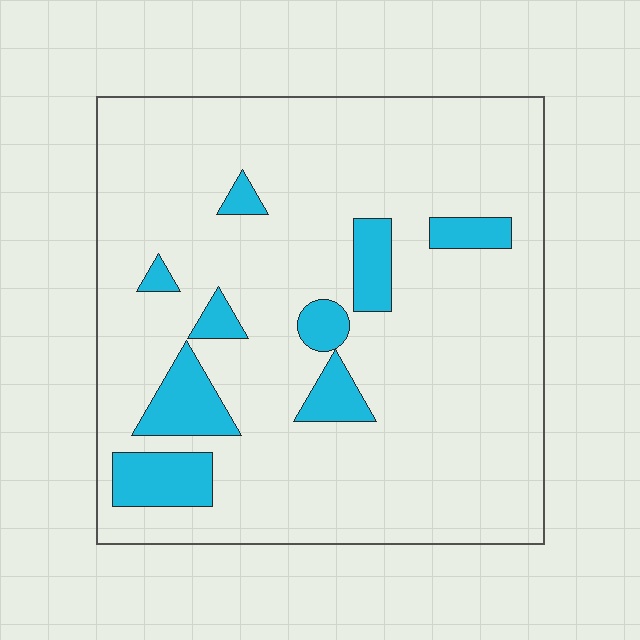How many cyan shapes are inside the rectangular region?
9.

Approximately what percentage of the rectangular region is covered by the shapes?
Approximately 15%.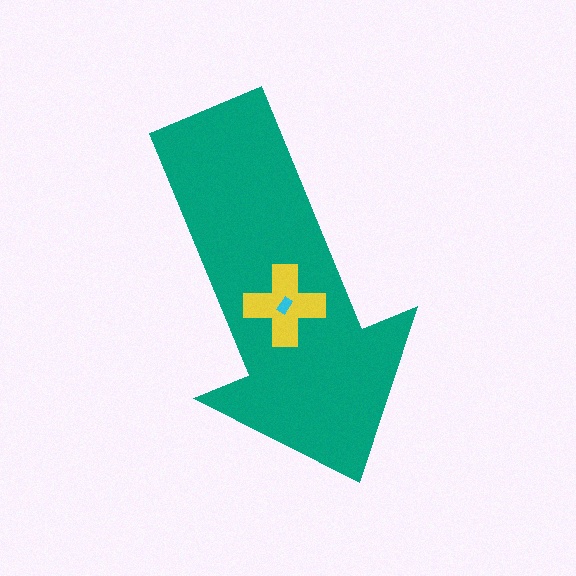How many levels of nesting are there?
3.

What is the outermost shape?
The teal arrow.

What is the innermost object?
The cyan rectangle.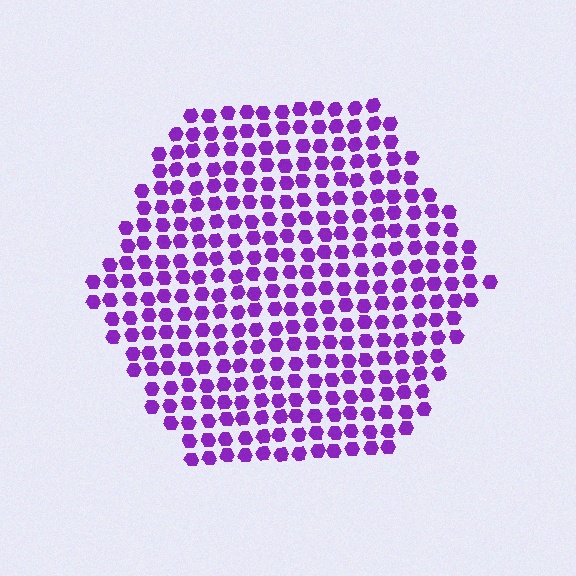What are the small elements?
The small elements are hexagons.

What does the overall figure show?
The overall figure shows a hexagon.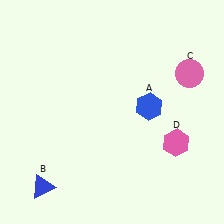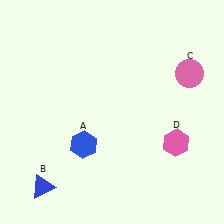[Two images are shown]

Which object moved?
The blue hexagon (A) moved left.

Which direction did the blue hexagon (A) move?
The blue hexagon (A) moved left.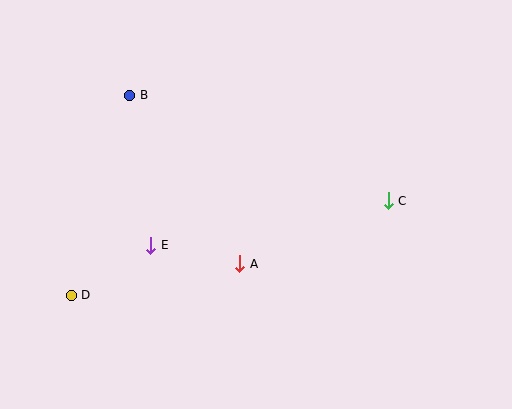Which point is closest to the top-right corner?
Point C is closest to the top-right corner.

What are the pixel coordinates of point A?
Point A is at (240, 264).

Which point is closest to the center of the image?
Point A at (240, 264) is closest to the center.